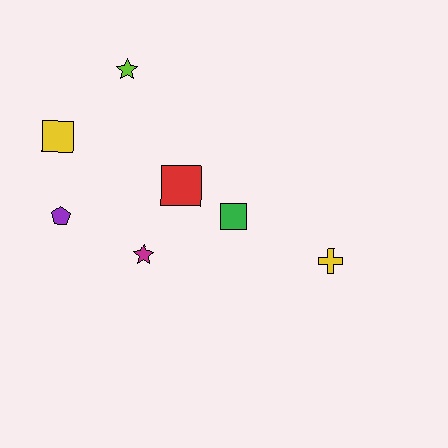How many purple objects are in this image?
There is 1 purple object.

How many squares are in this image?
There are 3 squares.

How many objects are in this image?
There are 7 objects.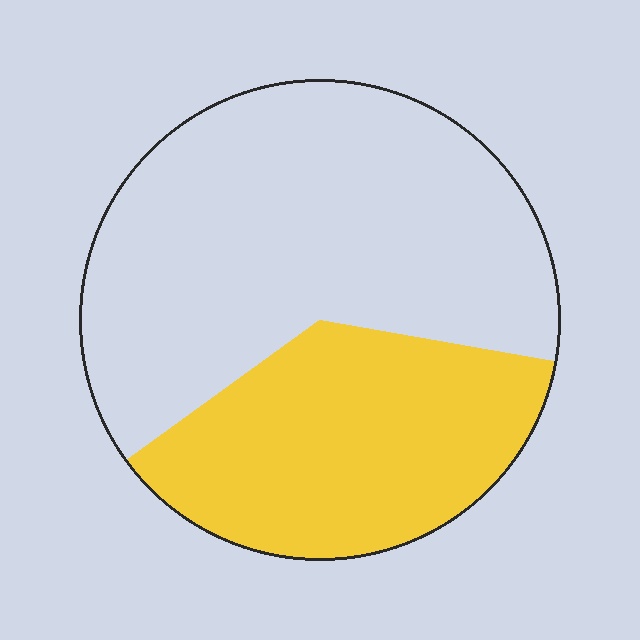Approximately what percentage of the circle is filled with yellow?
Approximately 35%.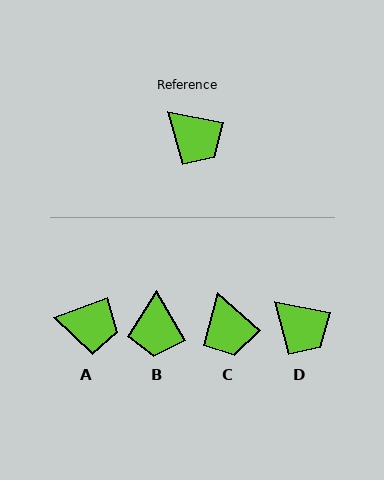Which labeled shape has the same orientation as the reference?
D.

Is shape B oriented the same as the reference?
No, it is off by about 48 degrees.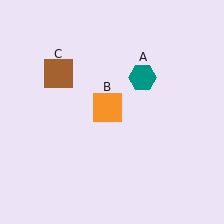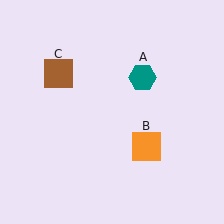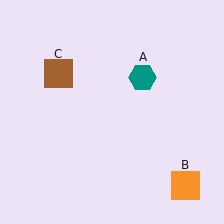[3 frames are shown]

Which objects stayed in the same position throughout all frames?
Teal hexagon (object A) and brown square (object C) remained stationary.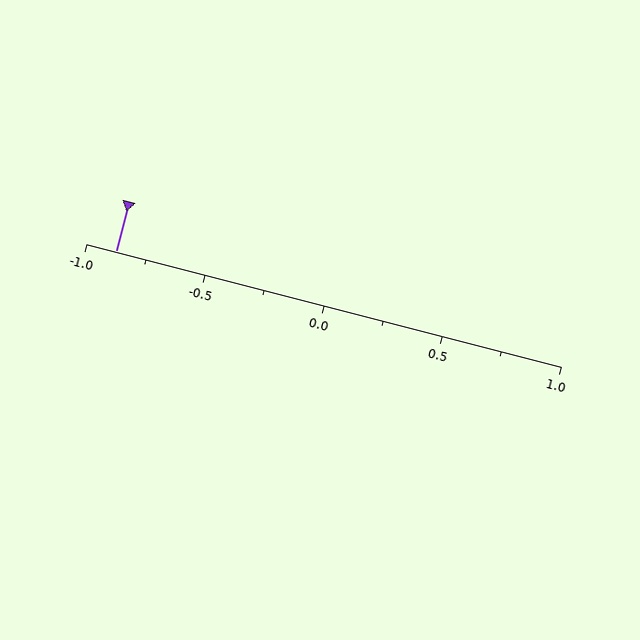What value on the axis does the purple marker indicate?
The marker indicates approximately -0.88.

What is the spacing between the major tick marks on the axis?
The major ticks are spaced 0.5 apart.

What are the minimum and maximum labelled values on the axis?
The axis runs from -1.0 to 1.0.